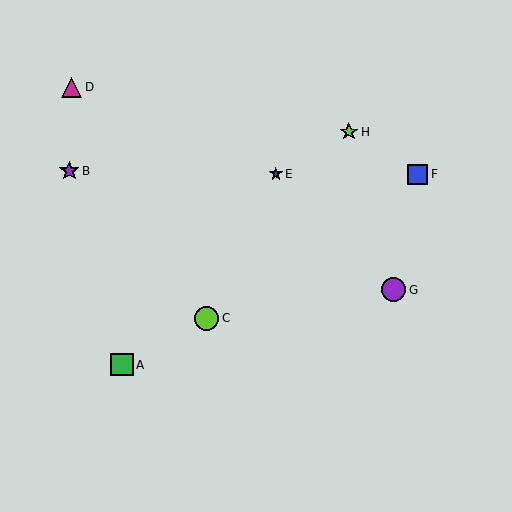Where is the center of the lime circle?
The center of the lime circle is at (207, 318).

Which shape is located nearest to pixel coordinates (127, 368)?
The green square (labeled A) at (122, 365) is nearest to that location.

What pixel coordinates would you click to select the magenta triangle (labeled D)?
Click at (72, 87) to select the magenta triangle D.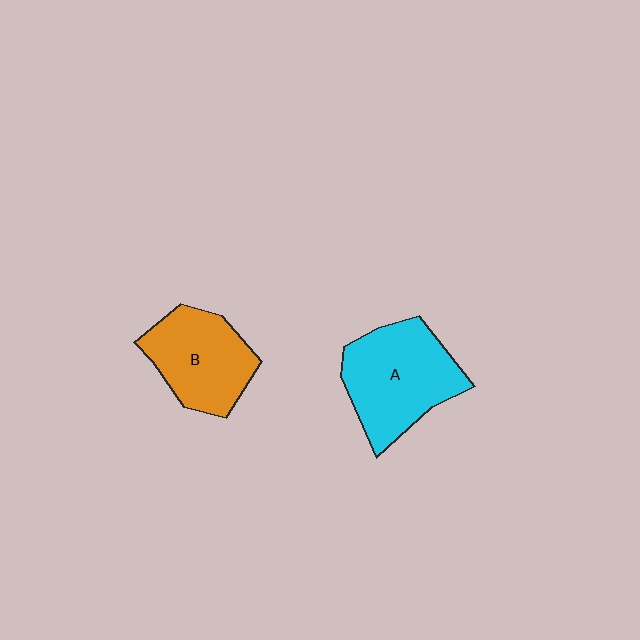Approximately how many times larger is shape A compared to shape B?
Approximately 1.2 times.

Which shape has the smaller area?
Shape B (orange).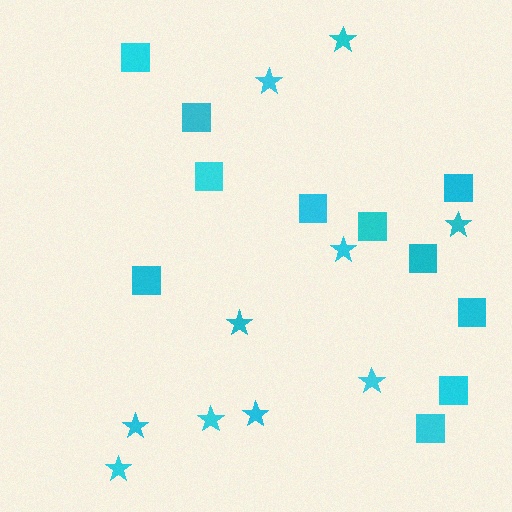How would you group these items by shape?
There are 2 groups: one group of stars (10) and one group of squares (11).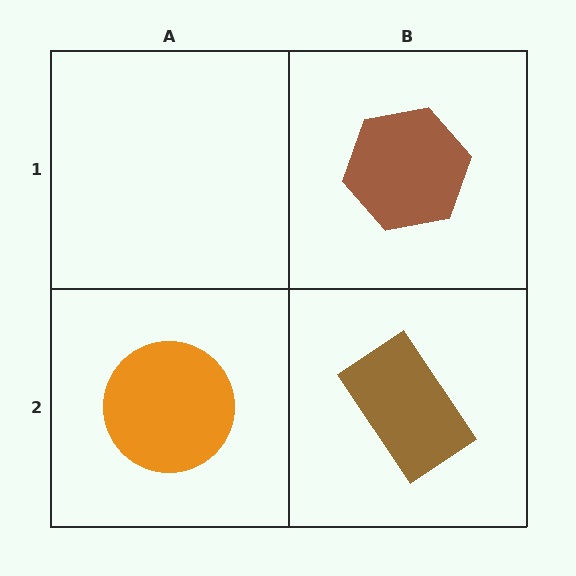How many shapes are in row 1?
1 shape.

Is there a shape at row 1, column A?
No, that cell is empty.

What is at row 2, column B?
A brown rectangle.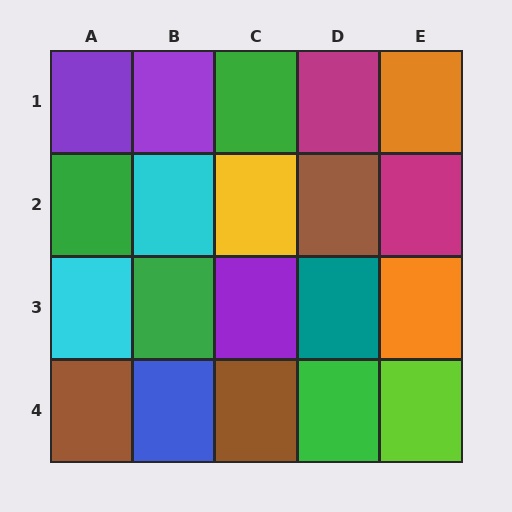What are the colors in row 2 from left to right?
Green, cyan, yellow, brown, magenta.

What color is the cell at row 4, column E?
Lime.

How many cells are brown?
3 cells are brown.